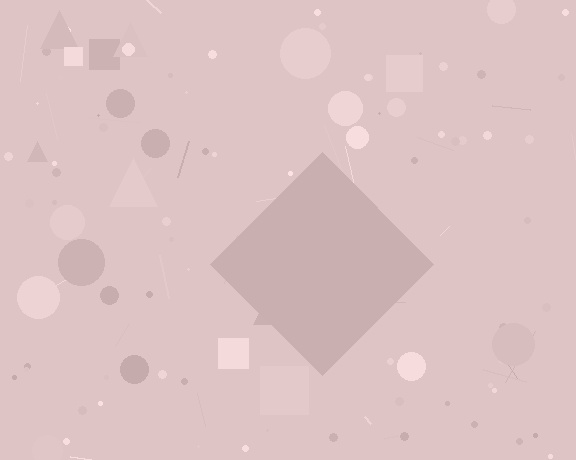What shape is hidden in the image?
A diamond is hidden in the image.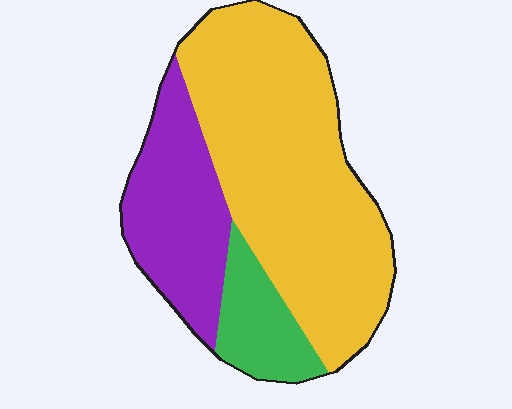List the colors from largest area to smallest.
From largest to smallest: yellow, purple, green.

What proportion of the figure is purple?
Purple takes up about one quarter (1/4) of the figure.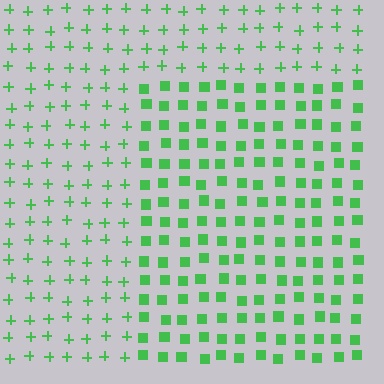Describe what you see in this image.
The image is filled with small green elements arranged in a uniform grid. A rectangle-shaped region contains squares, while the surrounding area contains plus signs. The boundary is defined purely by the change in element shape.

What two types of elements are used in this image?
The image uses squares inside the rectangle region and plus signs outside it.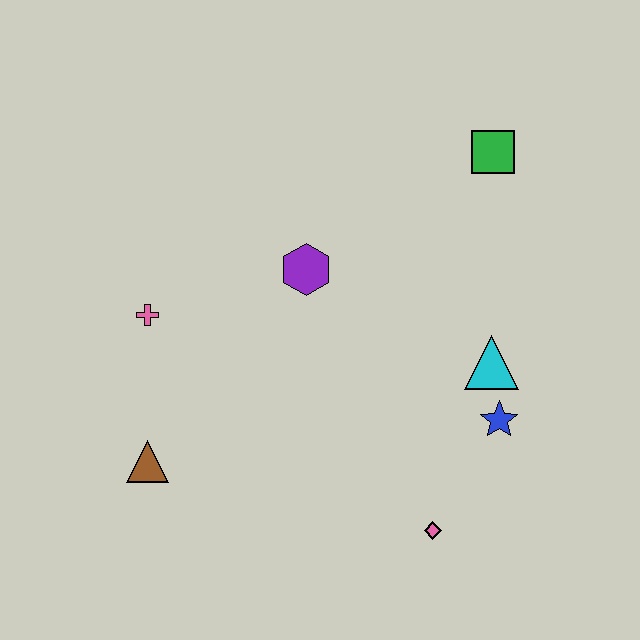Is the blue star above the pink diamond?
Yes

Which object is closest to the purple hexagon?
The pink cross is closest to the purple hexagon.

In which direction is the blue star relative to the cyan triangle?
The blue star is below the cyan triangle.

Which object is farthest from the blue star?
The pink cross is farthest from the blue star.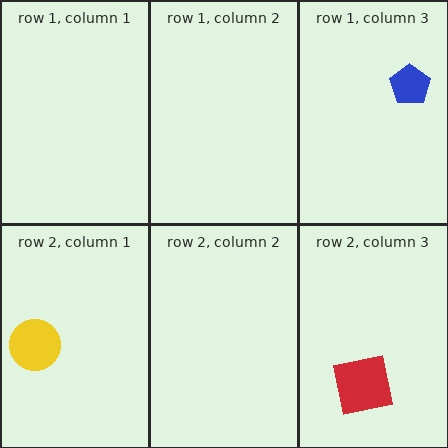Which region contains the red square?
The row 2, column 3 region.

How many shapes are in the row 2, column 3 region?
1.